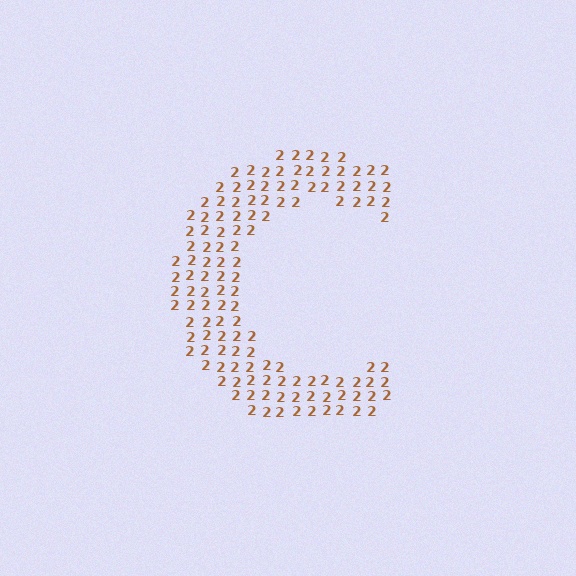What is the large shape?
The large shape is the letter C.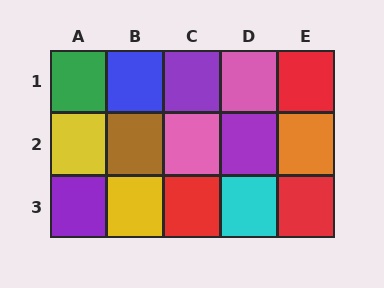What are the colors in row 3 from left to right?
Purple, yellow, red, cyan, red.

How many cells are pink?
2 cells are pink.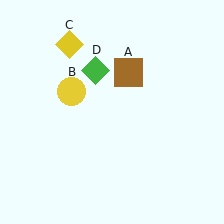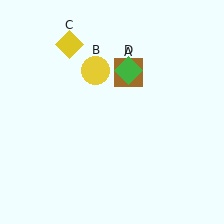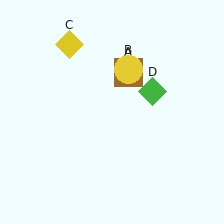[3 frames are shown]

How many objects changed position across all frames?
2 objects changed position: yellow circle (object B), green diamond (object D).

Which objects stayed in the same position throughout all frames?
Brown square (object A) and yellow diamond (object C) remained stationary.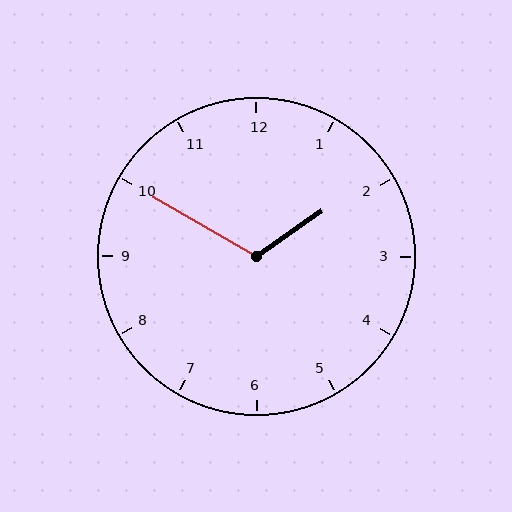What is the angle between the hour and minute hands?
Approximately 115 degrees.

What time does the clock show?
1:50.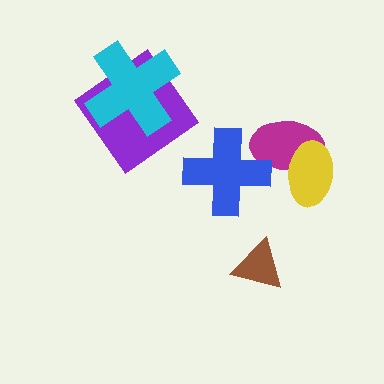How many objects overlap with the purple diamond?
1 object overlaps with the purple diamond.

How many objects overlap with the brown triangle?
0 objects overlap with the brown triangle.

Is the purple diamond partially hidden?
Yes, it is partially covered by another shape.